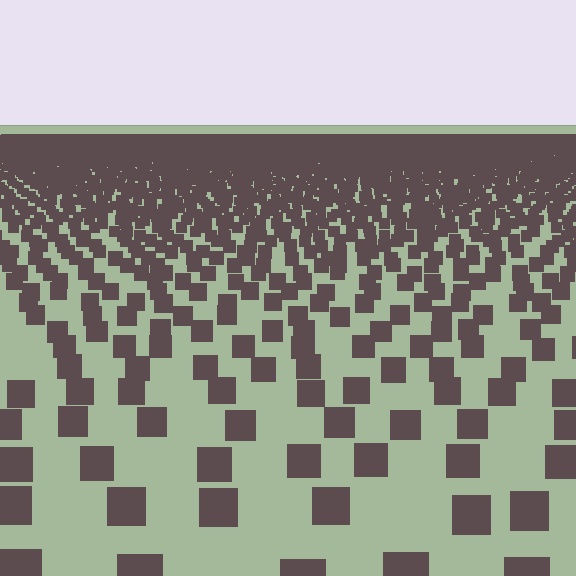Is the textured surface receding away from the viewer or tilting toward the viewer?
The surface is receding away from the viewer. Texture elements get smaller and denser toward the top.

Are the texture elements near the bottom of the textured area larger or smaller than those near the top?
Larger. Near the bottom, elements are closer to the viewer and appear at a bigger on-screen size.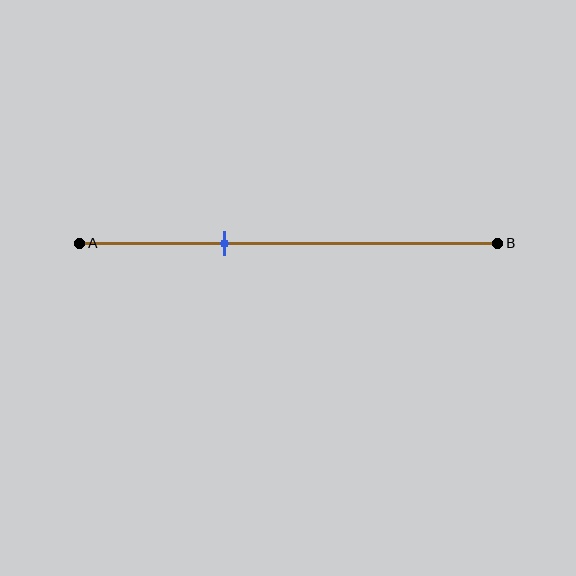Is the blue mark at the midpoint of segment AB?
No, the mark is at about 35% from A, not at the 50% midpoint.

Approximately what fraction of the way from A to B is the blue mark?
The blue mark is approximately 35% of the way from A to B.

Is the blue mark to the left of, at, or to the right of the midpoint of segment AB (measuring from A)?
The blue mark is to the left of the midpoint of segment AB.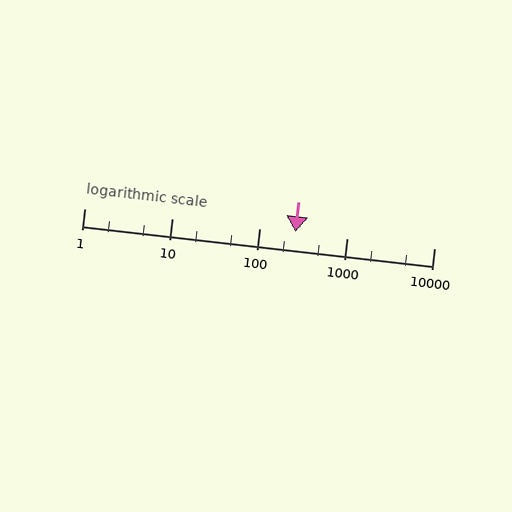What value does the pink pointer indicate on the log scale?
The pointer indicates approximately 260.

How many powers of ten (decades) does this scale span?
The scale spans 4 decades, from 1 to 10000.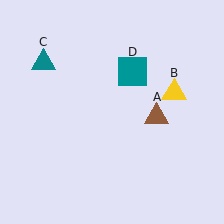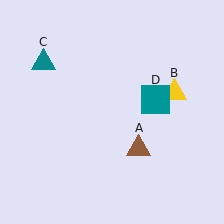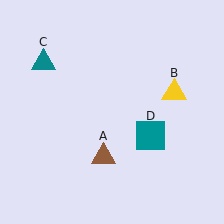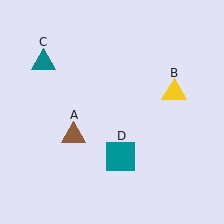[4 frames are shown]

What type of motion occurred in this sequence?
The brown triangle (object A), teal square (object D) rotated clockwise around the center of the scene.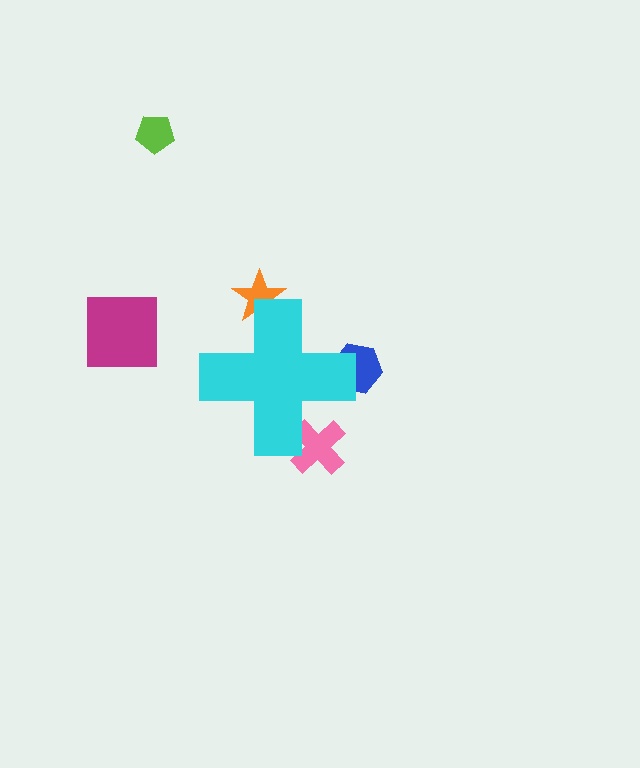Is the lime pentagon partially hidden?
No, the lime pentagon is fully visible.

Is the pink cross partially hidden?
Yes, the pink cross is partially hidden behind the cyan cross.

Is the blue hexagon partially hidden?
Yes, the blue hexagon is partially hidden behind the cyan cross.